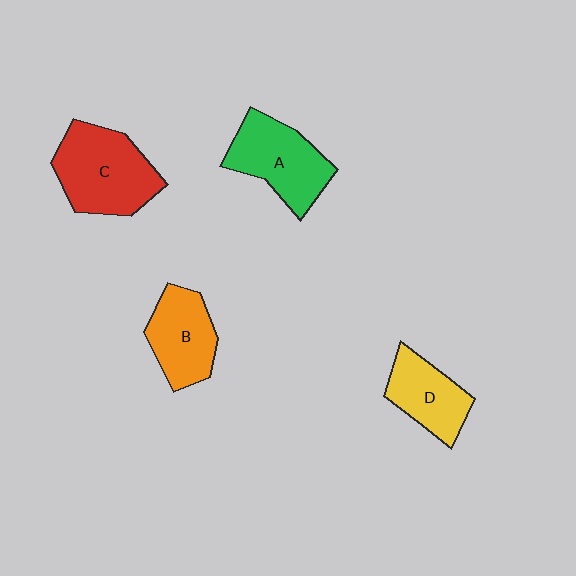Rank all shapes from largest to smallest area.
From largest to smallest: C (red), A (green), B (orange), D (yellow).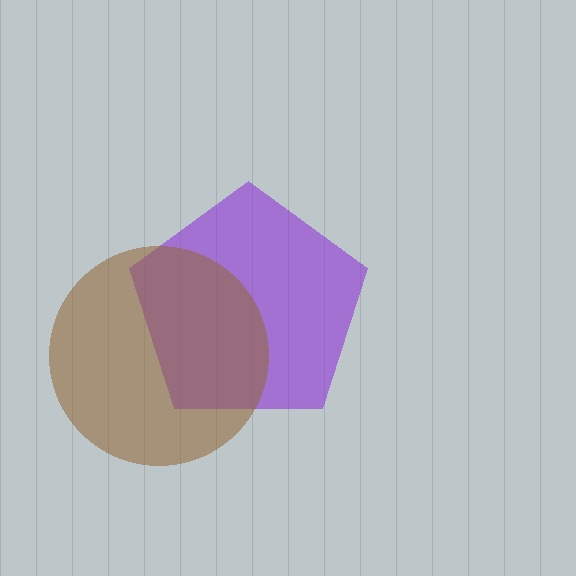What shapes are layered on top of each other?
The layered shapes are: a purple pentagon, a brown circle.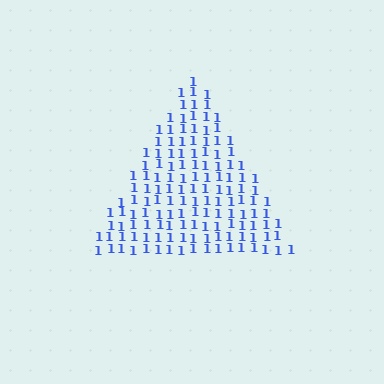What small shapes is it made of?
It is made of small digit 1's.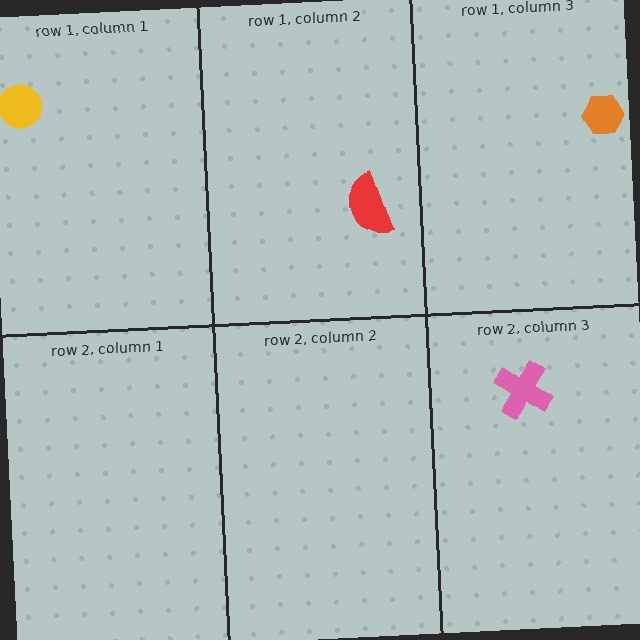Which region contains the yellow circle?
The row 1, column 1 region.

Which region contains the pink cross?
The row 2, column 3 region.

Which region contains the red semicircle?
The row 1, column 2 region.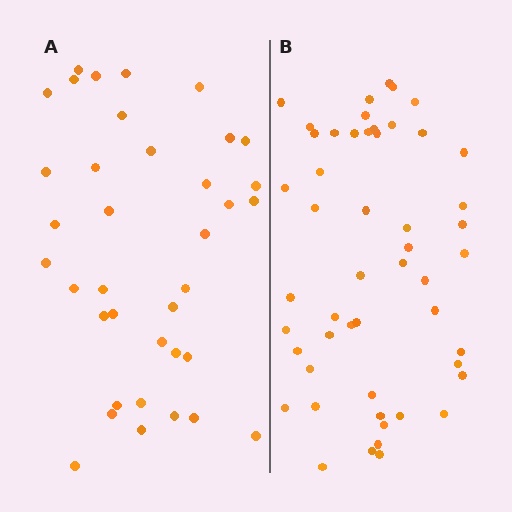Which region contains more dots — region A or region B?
Region B (the right region) has more dots.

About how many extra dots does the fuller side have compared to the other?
Region B has approximately 15 more dots than region A.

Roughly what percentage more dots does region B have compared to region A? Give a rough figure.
About 40% more.